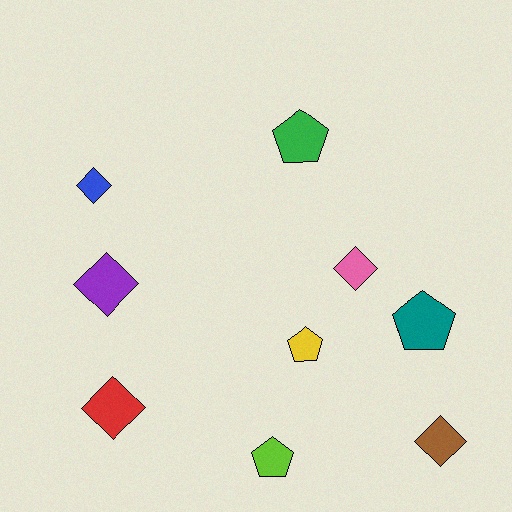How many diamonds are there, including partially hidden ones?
There are 5 diamonds.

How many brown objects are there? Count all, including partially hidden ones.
There is 1 brown object.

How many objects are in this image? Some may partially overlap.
There are 9 objects.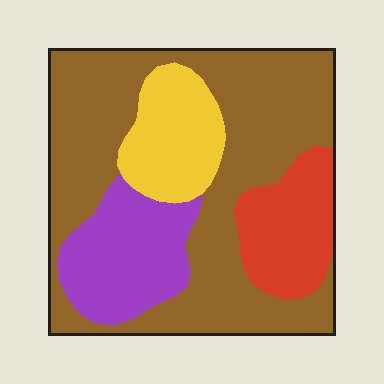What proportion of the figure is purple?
Purple takes up about one sixth (1/6) of the figure.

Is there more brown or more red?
Brown.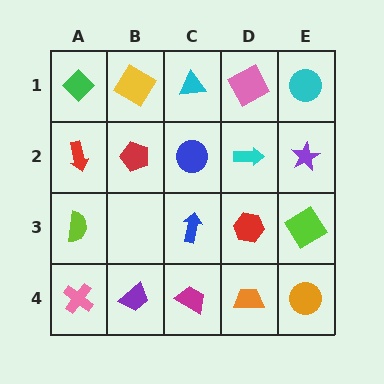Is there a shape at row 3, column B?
No, that cell is empty.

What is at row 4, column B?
A purple trapezoid.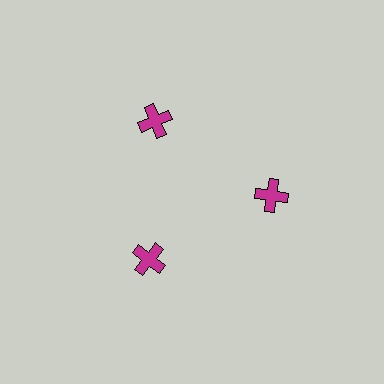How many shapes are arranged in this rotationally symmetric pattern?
There are 3 shapes, arranged in 3 groups of 1.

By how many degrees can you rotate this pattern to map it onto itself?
The pattern maps onto itself every 120 degrees of rotation.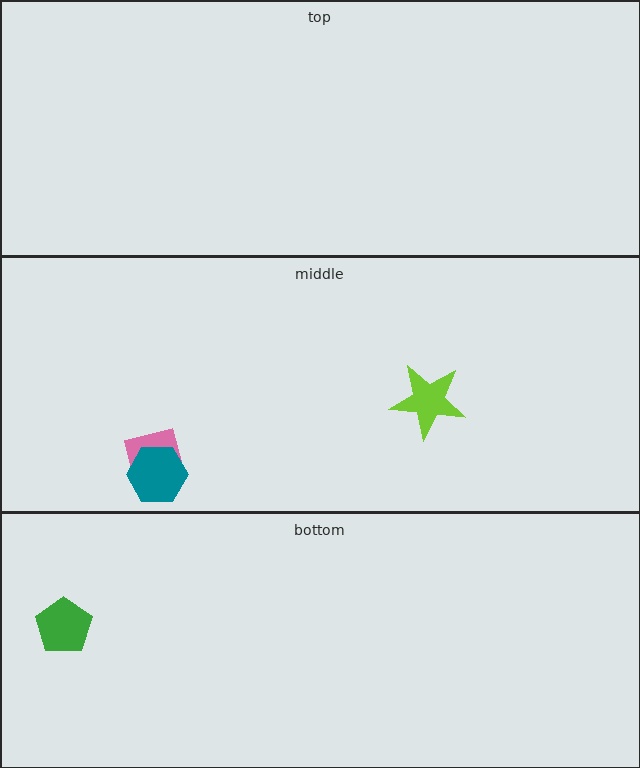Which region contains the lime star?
The middle region.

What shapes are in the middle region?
The lime star, the pink square, the teal hexagon.